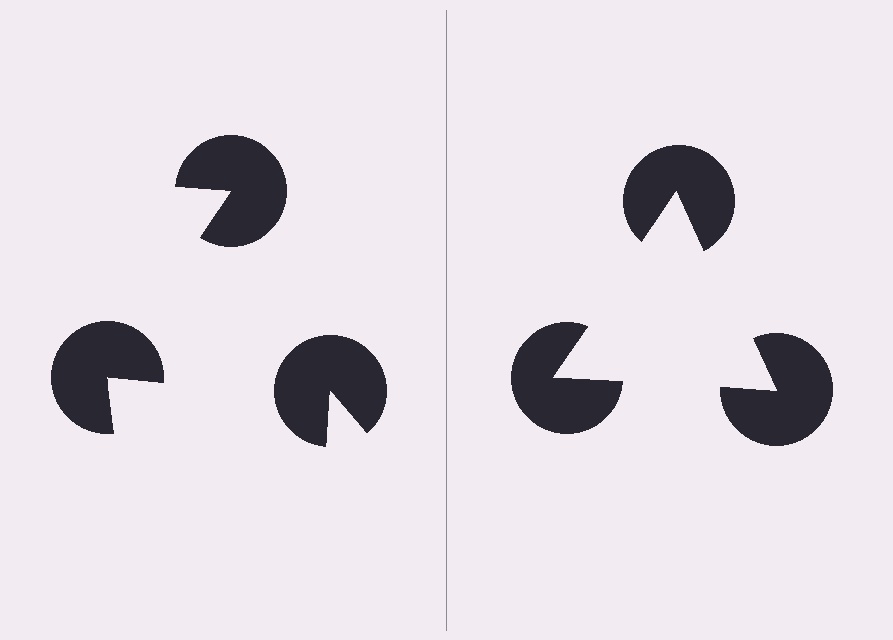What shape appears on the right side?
An illusory triangle.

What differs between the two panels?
The pac-man discs are positioned identically on both sides; only the wedge orientations differ. On the right they align to a triangle; on the left they are misaligned.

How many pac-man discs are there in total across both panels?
6 — 3 on each side.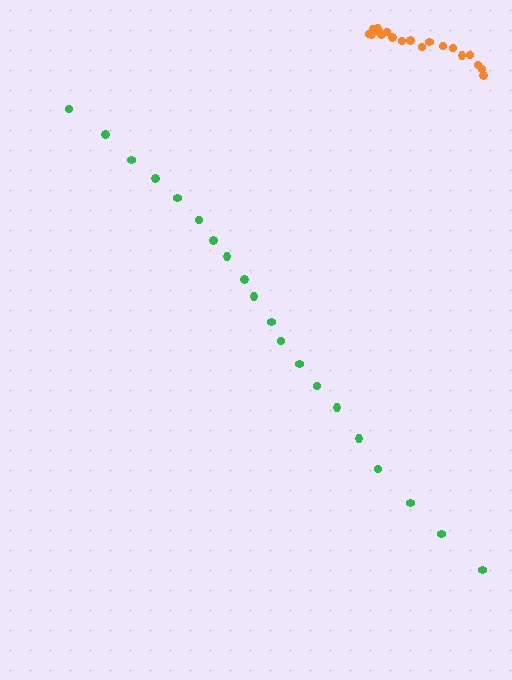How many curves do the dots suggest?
There are 2 distinct paths.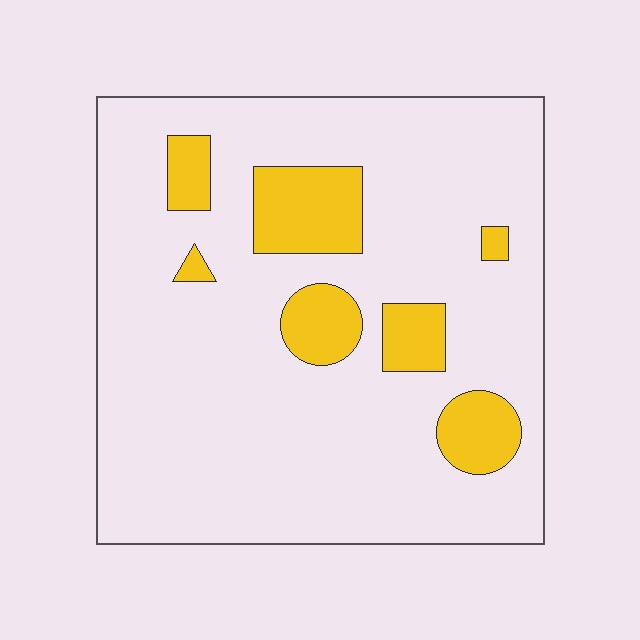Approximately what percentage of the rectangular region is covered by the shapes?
Approximately 15%.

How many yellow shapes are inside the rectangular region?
7.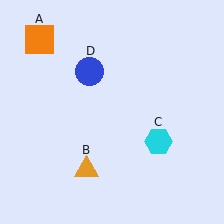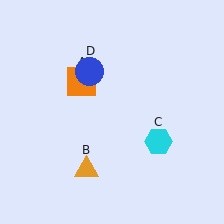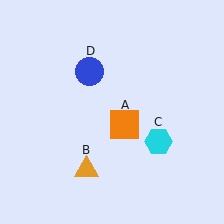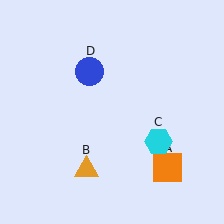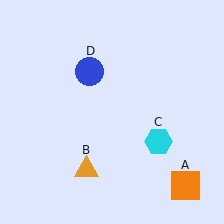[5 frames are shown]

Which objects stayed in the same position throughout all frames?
Orange triangle (object B) and cyan hexagon (object C) and blue circle (object D) remained stationary.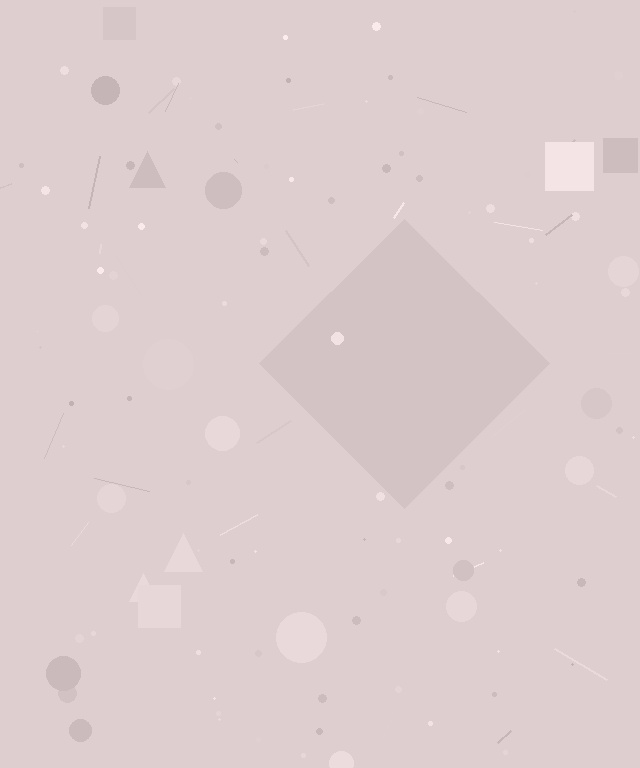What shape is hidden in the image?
A diamond is hidden in the image.